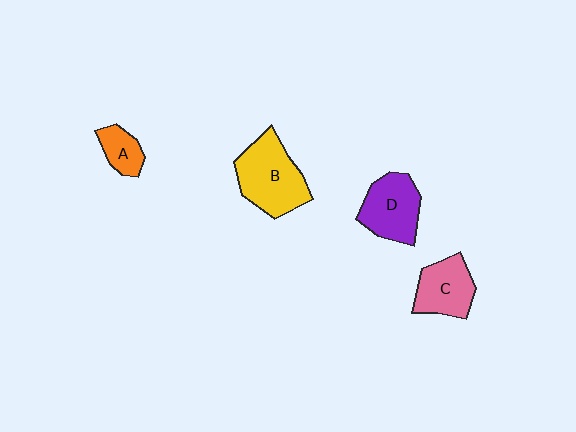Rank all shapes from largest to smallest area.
From largest to smallest: B (yellow), D (purple), C (pink), A (orange).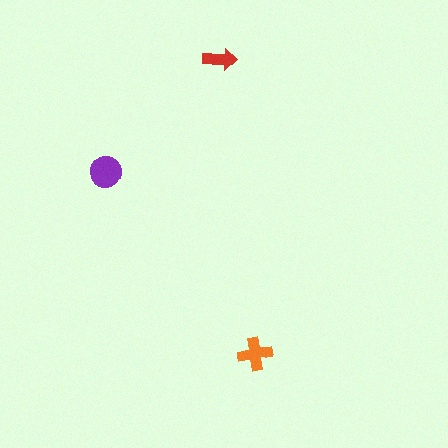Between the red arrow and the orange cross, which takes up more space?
The orange cross.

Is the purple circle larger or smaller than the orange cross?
Larger.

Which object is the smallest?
The red arrow.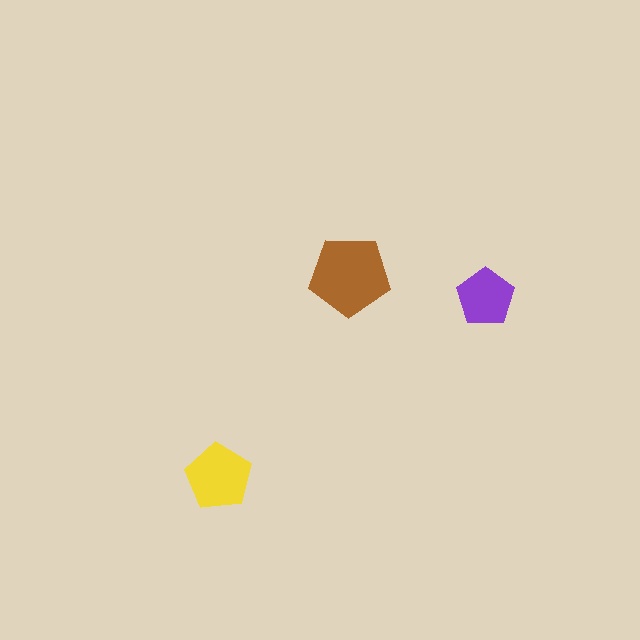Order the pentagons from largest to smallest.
the brown one, the yellow one, the purple one.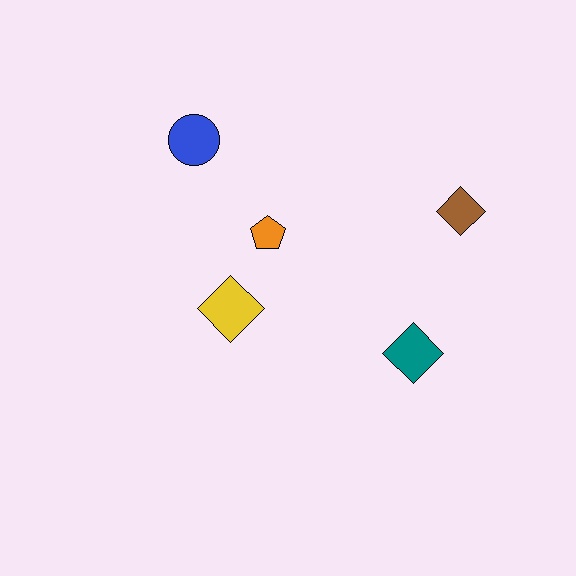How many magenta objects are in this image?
There are no magenta objects.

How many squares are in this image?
There are no squares.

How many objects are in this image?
There are 5 objects.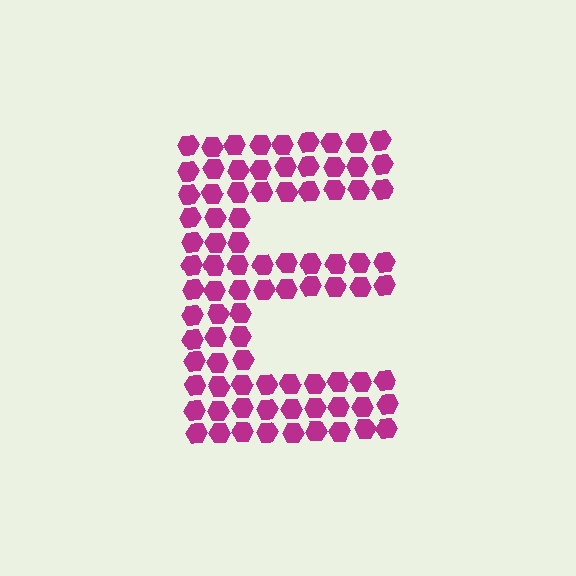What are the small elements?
The small elements are hexagons.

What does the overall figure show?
The overall figure shows the letter E.